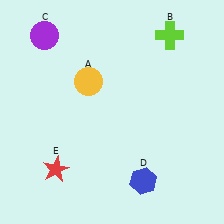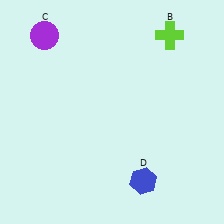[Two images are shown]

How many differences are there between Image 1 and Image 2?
There are 2 differences between the two images.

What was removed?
The red star (E), the yellow circle (A) were removed in Image 2.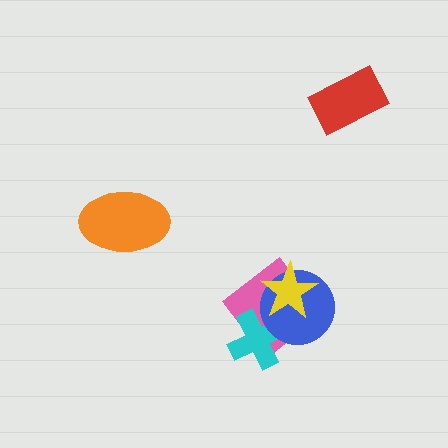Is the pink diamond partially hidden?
Yes, it is partially covered by another shape.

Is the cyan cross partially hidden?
Yes, it is partially covered by another shape.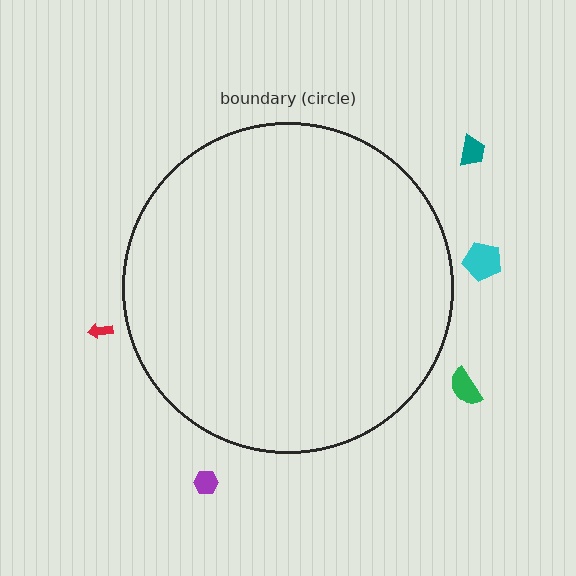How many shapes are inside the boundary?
0 inside, 5 outside.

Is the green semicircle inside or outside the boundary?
Outside.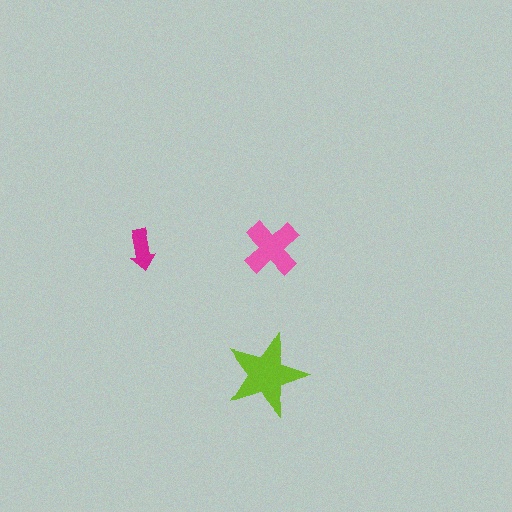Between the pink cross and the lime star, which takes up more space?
The lime star.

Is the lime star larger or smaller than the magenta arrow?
Larger.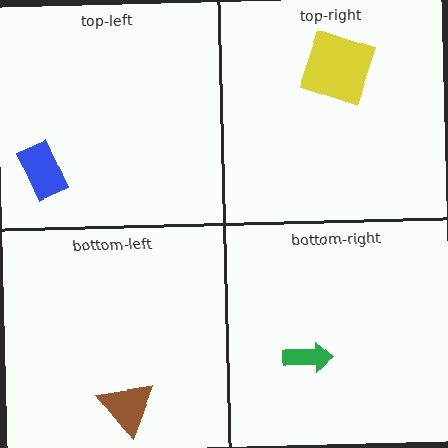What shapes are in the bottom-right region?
The green arrow.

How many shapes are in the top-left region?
1.